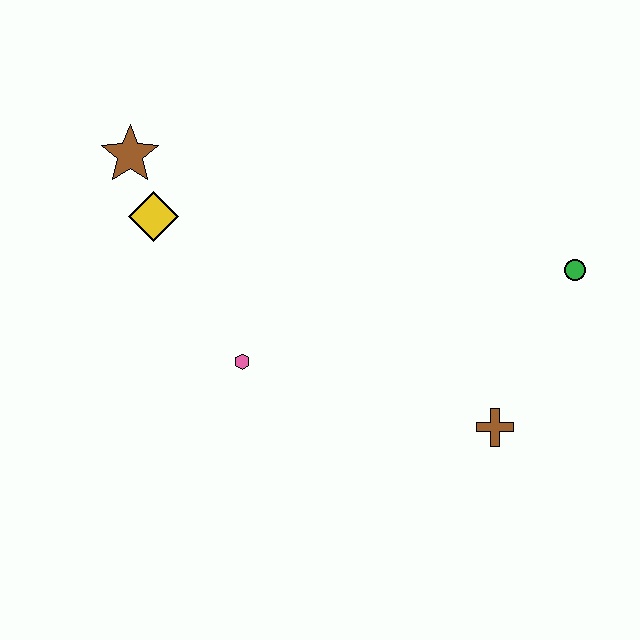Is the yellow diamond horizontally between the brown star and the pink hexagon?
Yes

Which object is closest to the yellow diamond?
The brown star is closest to the yellow diamond.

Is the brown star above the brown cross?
Yes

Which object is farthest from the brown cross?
The brown star is farthest from the brown cross.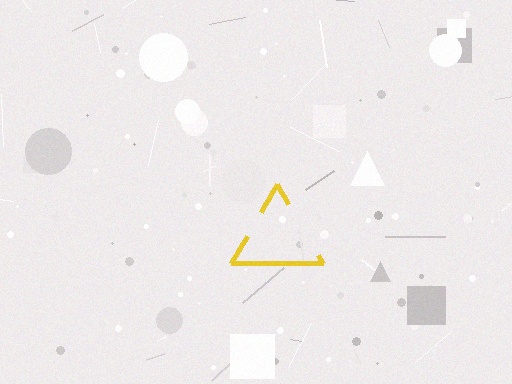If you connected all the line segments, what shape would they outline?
They would outline a triangle.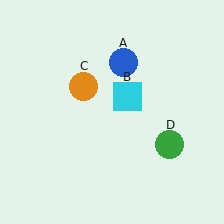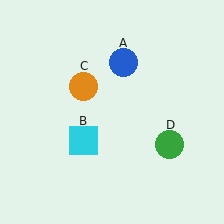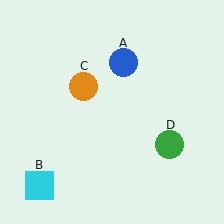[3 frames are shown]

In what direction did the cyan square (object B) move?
The cyan square (object B) moved down and to the left.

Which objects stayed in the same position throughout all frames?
Blue circle (object A) and orange circle (object C) and green circle (object D) remained stationary.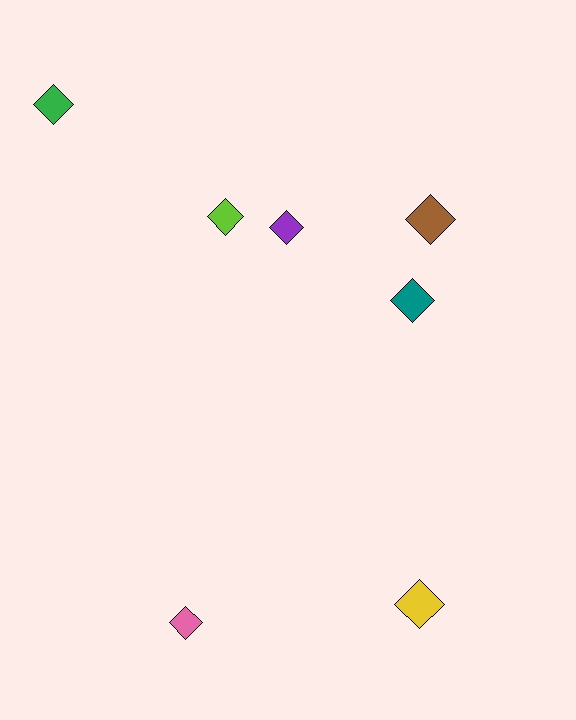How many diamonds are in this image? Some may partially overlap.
There are 7 diamonds.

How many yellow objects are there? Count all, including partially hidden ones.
There is 1 yellow object.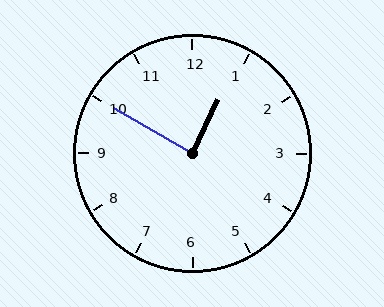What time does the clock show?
12:50.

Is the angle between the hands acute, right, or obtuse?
It is right.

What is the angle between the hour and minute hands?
Approximately 85 degrees.